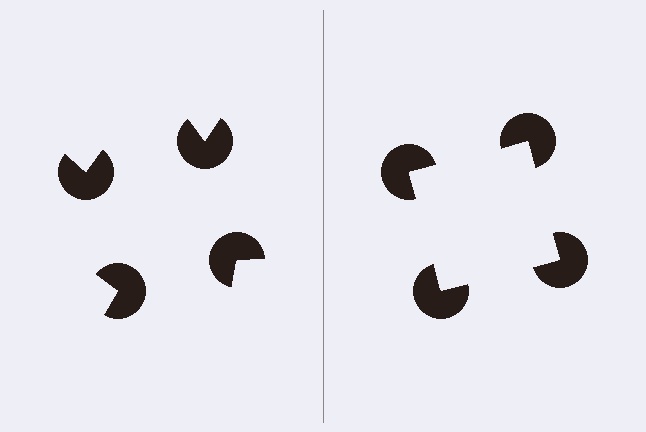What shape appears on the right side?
An illusory square.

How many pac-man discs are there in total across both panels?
8 — 4 on each side.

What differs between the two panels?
The pac-man discs are positioned identically on both sides; only the wedge orientations differ. On the right they align to a square; on the left they are misaligned.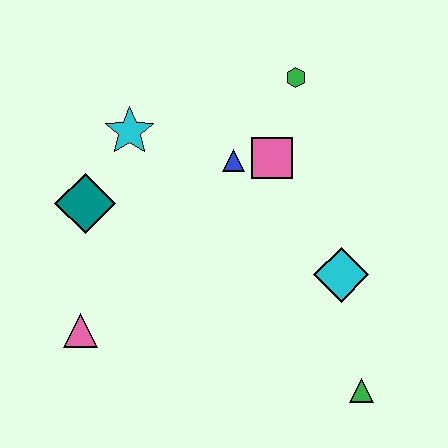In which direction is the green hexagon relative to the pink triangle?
The green hexagon is above the pink triangle.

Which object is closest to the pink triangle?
The teal diamond is closest to the pink triangle.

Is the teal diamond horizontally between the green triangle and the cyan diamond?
No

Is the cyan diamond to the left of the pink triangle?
No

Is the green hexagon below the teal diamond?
No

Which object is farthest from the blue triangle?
The green triangle is farthest from the blue triangle.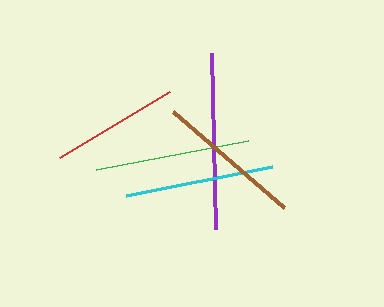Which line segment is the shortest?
The red line is the shortest at approximately 127 pixels.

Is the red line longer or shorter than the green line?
The green line is longer than the red line.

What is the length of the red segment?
The red segment is approximately 127 pixels long.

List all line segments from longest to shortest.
From longest to shortest: purple, green, cyan, brown, red.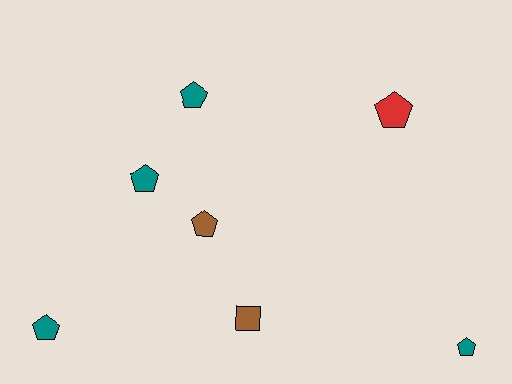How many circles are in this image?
There are no circles.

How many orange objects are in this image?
There are no orange objects.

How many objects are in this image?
There are 7 objects.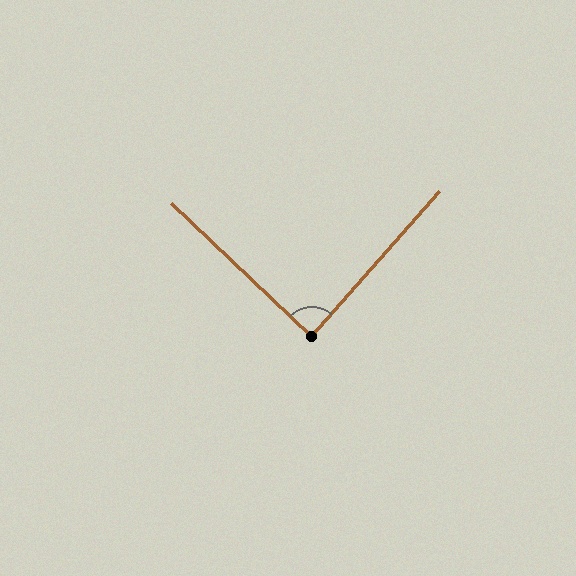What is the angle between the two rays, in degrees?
Approximately 88 degrees.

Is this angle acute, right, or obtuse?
It is approximately a right angle.